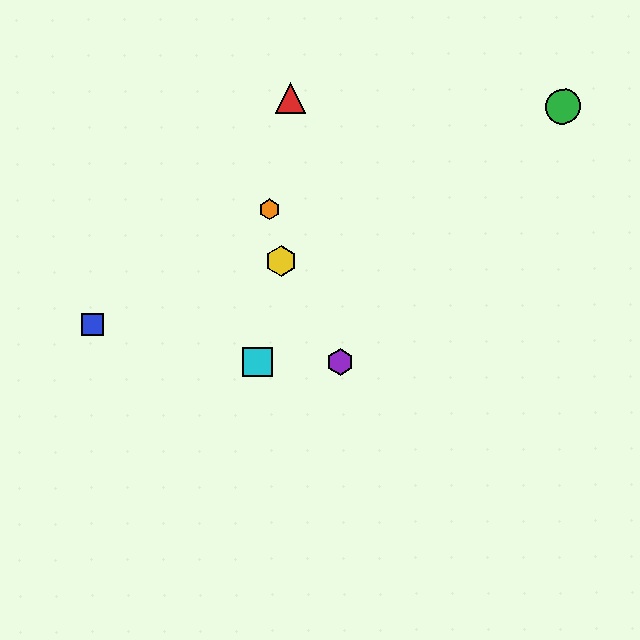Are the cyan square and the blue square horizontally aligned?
No, the cyan square is at y≈362 and the blue square is at y≈325.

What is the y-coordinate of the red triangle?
The red triangle is at y≈98.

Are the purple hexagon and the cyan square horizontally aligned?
Yes, both are at y≈362.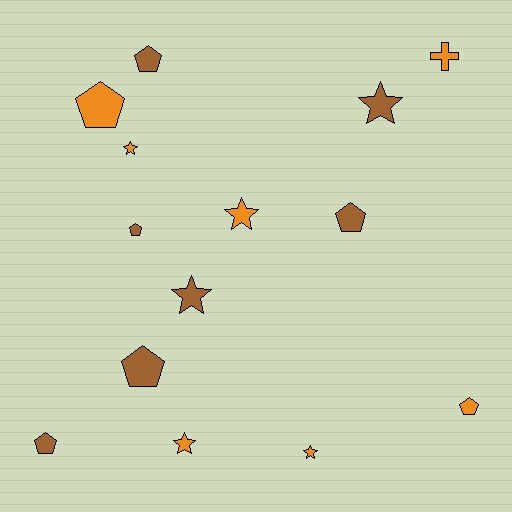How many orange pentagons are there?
There are 2 orange pentagons.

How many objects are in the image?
There are 14 objects.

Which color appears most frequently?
Orange, with 7 objects.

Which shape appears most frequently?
Pentagon, with 7 objects.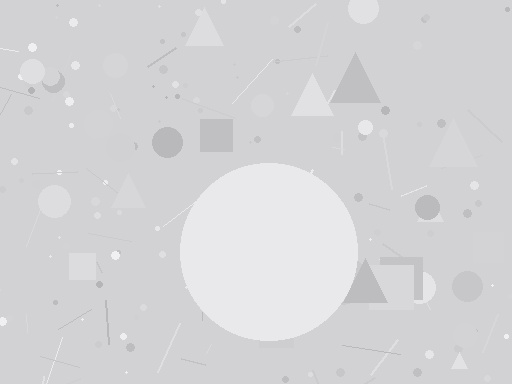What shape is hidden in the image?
A circle is hidden in the image.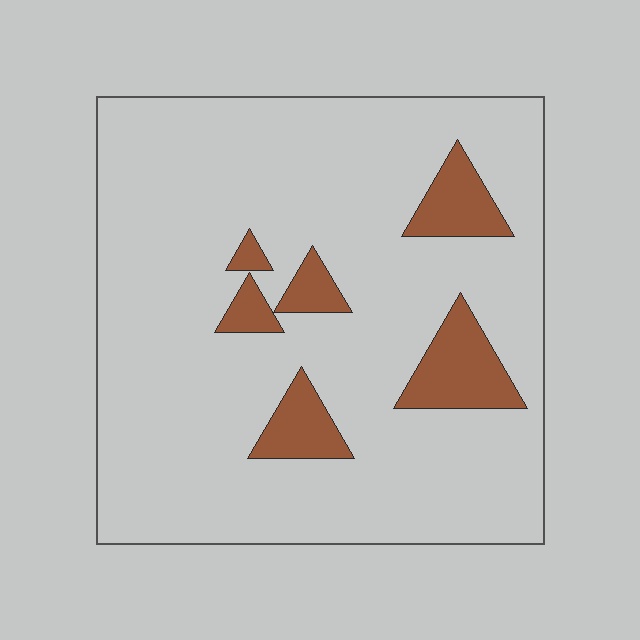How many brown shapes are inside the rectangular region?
6.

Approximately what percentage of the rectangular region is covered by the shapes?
Approximately 10%.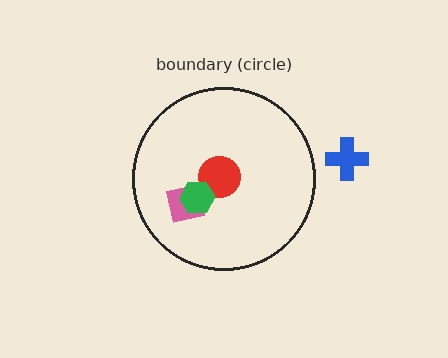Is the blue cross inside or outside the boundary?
Outside.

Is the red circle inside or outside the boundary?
Inside.